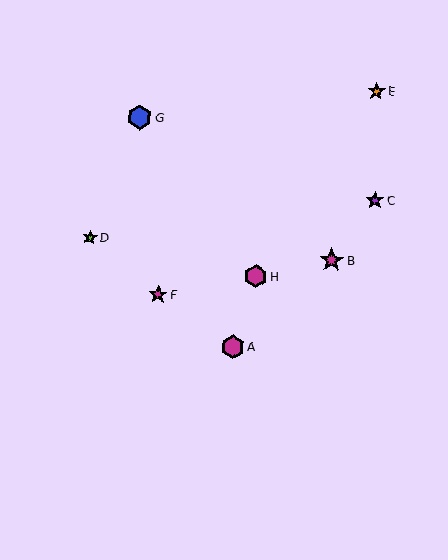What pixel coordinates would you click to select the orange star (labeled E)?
Click at (377, 91) to select the orange star E.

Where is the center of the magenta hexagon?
The center of the magenta hexagon is at (233, 347).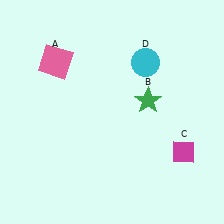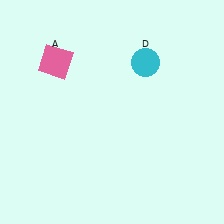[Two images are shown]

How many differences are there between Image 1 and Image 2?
There are 2 differences between the two images.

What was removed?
The green star (B), the magenta diamond (C) were removed in Image 2.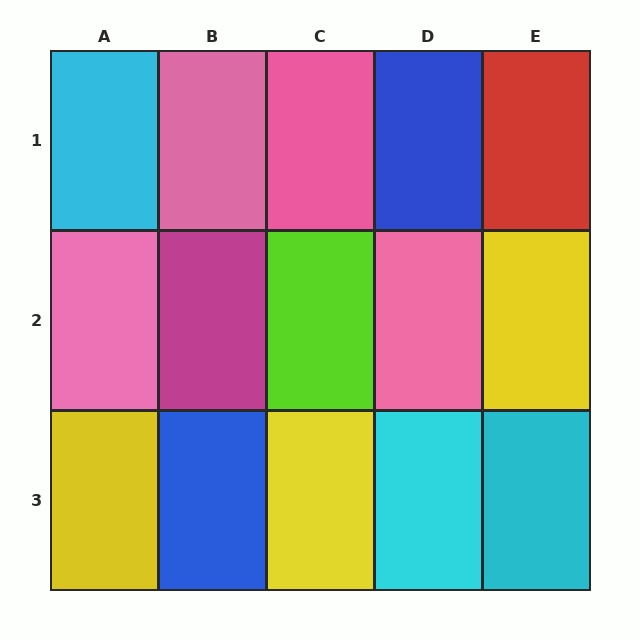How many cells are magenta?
1 cell is magenta.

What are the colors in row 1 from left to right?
Cyan, pink, pink, blue, red.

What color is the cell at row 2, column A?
Pink.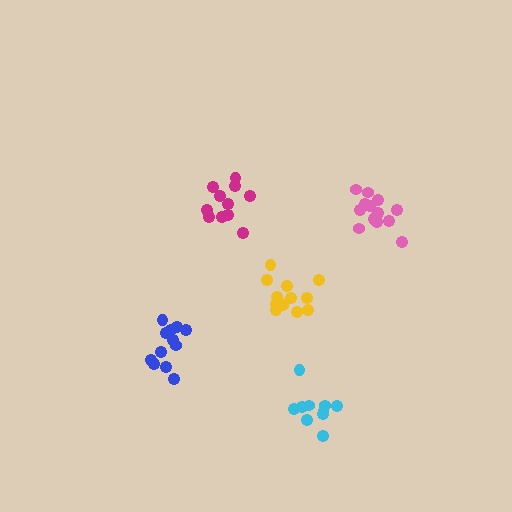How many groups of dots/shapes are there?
There are 5 groups.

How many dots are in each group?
Group 1: 13 dots, Group 2: 10 dots, Group 3: 13 dots, Group 4: 11 dots, Group 5: 12 dots (59 total).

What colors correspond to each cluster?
The clusters are colored: yellow, cyan, pink, magenta, blue.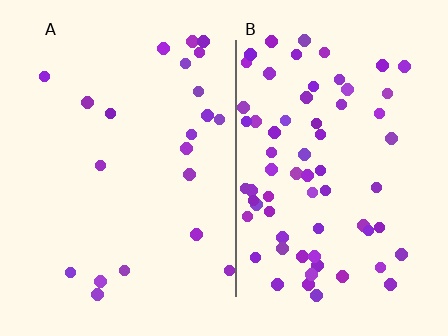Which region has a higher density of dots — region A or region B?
B (the right).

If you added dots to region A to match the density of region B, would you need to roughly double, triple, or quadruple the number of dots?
Approximately triple.